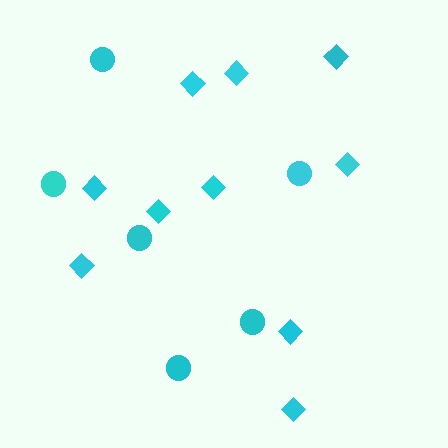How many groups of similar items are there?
There are 2 groups: one group of diamonds (10) and one group of circles (6).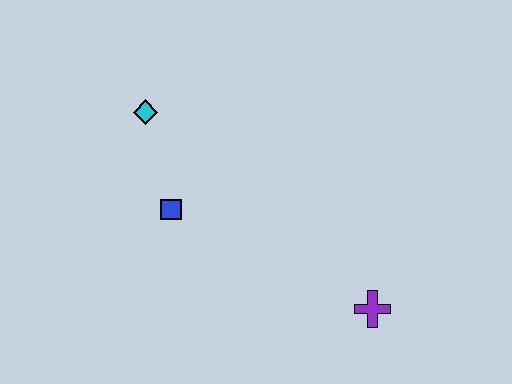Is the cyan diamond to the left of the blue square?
Yes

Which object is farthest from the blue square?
The purple cross is farthest from the blue square.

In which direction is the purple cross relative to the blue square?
The purple cross is to the right of the blue square.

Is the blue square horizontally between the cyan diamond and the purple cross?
Yes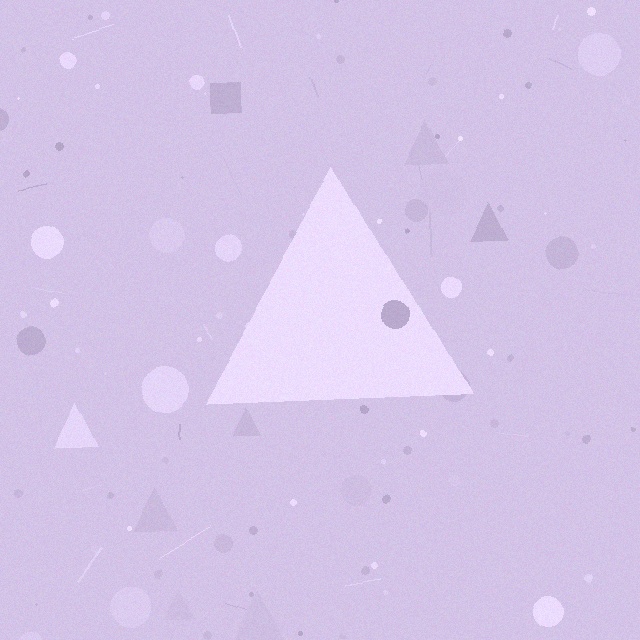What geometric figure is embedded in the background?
A triangle is embedded in the background.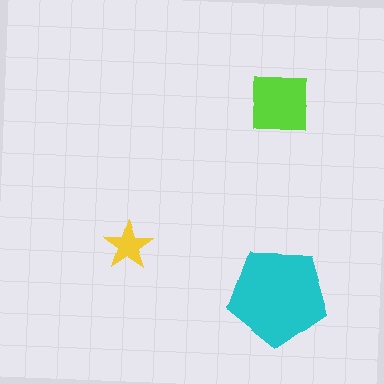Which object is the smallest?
The yellow star.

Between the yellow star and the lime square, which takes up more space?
The lime square.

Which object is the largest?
The cyan pentagon.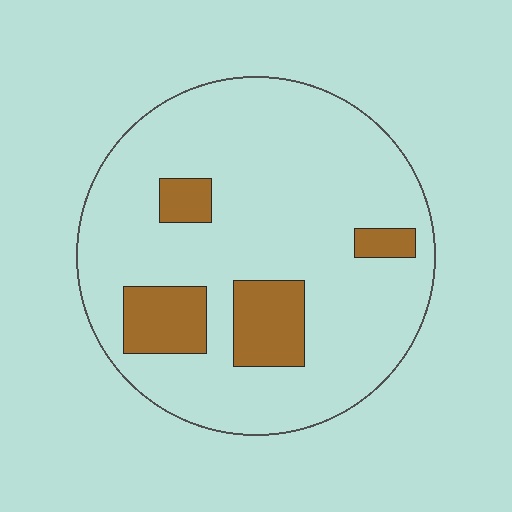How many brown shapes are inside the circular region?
4.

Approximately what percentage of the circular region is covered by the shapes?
Approximately 15%.